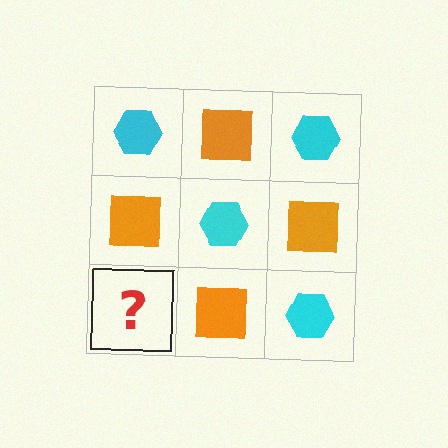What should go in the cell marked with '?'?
The missing cell should contain a cyan hexagon.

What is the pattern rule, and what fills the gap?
The rule is that it alternates cyan hexagon and orange square in a checkerboard pattern. The gap should be filled with a cyan hexagon.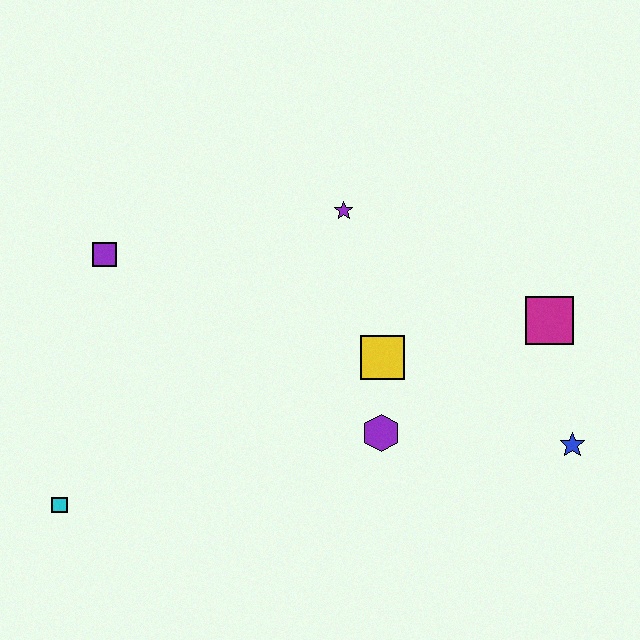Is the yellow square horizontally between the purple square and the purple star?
No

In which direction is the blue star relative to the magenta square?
The blue star is below the magenta square.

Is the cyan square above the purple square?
No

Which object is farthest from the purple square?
The blue star is farthest from the purple square.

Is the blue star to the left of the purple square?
No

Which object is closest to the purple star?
The yellow square is closest to the purple star.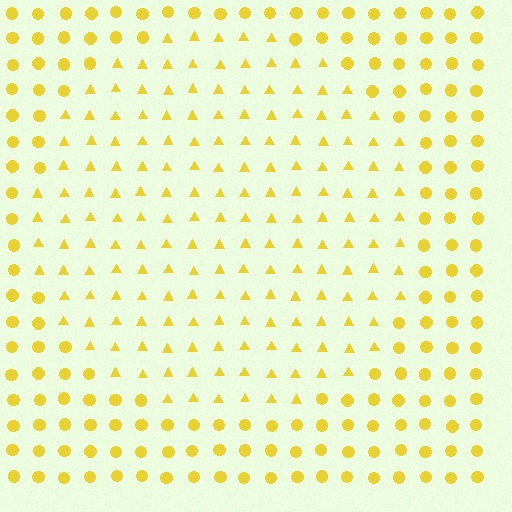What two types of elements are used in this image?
The image uses triangles inside the circle region and circles outside it.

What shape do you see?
I see a circle.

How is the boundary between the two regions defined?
The boundary is defined by a change in element shape: triangles inside vs. circles outside. All elements share the same color and spacing.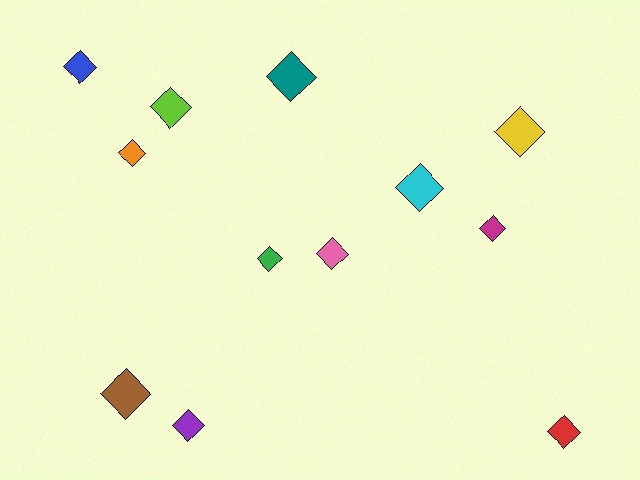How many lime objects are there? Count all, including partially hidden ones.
There is 1 lime object.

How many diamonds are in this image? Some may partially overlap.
There are 12 diamonds.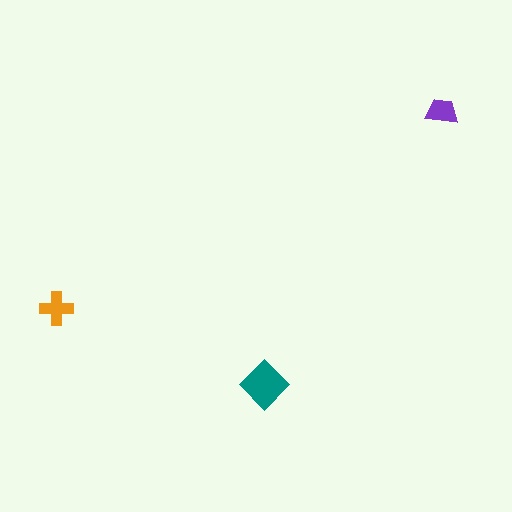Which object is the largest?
The teal diamond.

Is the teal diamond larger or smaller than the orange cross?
Larger.